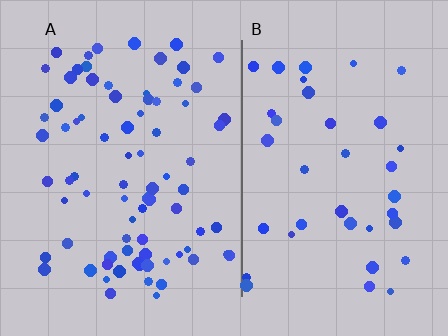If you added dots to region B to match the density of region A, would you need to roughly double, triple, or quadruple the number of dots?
Approximately double.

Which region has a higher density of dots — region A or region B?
A (the left).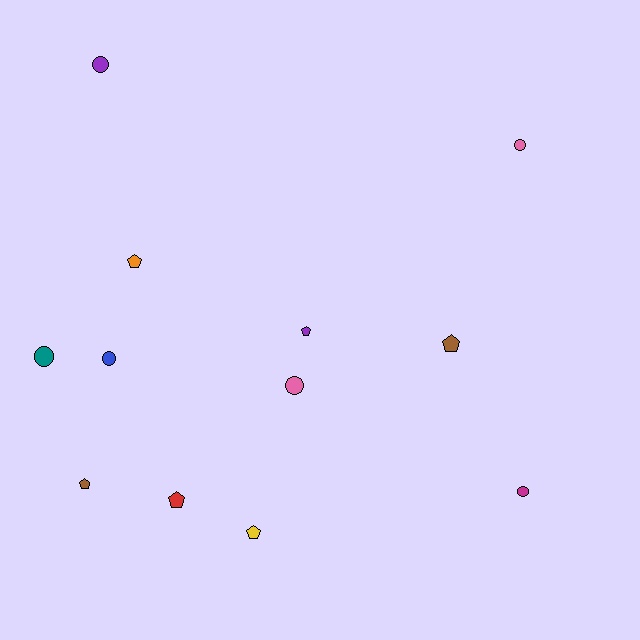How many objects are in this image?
There are 12 objects.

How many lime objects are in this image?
There are no lime objects.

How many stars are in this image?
There are no stars.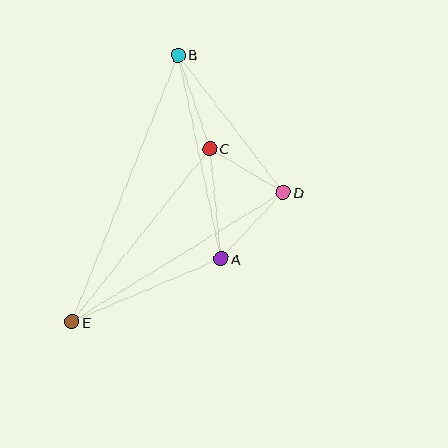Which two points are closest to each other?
Points C and D are closest to each other.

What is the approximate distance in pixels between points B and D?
The distance between B and D is approximately 173 pixels.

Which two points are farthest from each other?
Points B and E are farthest from each other.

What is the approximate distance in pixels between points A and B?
The distance between A and B is approximately 208 pixels.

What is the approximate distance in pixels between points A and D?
The distance between A and D is approximately 91 pixels.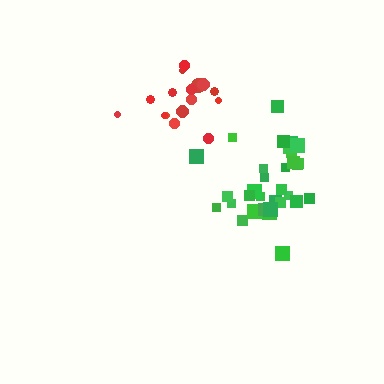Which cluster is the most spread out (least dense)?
Red.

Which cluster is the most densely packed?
Green.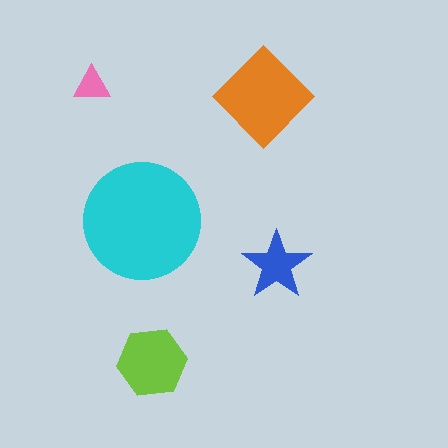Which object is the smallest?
The pink triangle.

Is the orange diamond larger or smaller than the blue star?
Larger.